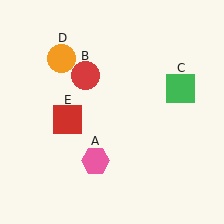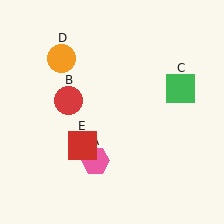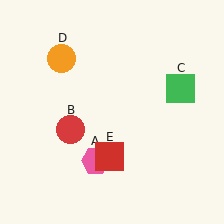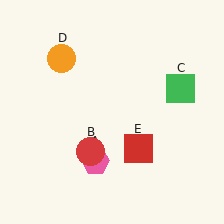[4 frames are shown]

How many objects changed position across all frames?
2 objects changed position: red circle (object B), red square (object E).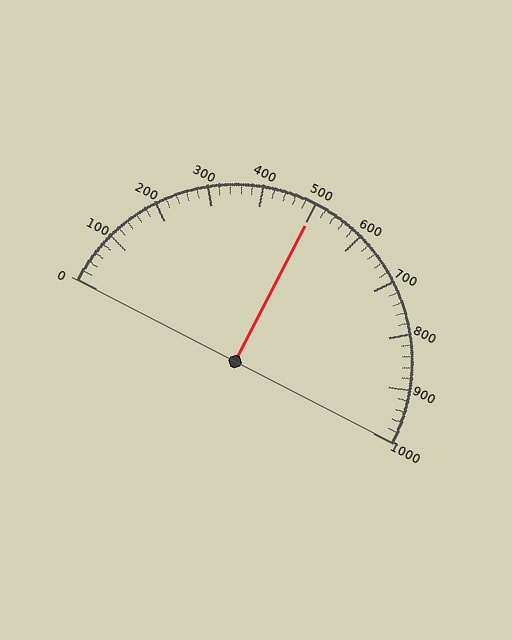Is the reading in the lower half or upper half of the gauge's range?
The reading is in the upper half of the range (0 to 1000).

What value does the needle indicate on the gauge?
The needle indicates approximately 500.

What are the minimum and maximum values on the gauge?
The gauge ranges from 0 to 1000.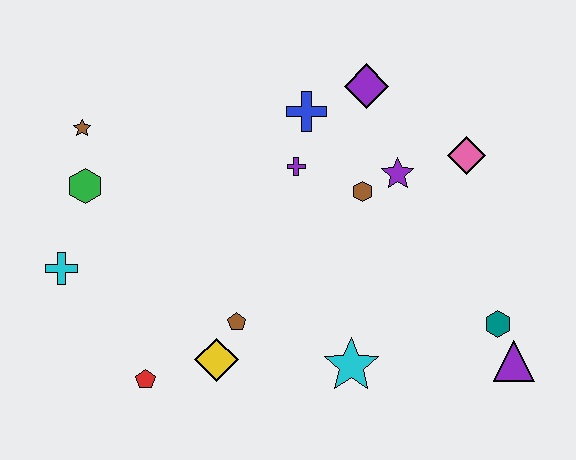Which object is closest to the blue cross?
The purple cross is closest to the blue cross.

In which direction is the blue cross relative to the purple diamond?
The blue cross is to the left of the purple diamond.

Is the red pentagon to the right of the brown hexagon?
No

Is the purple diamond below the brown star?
No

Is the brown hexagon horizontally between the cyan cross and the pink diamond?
Yes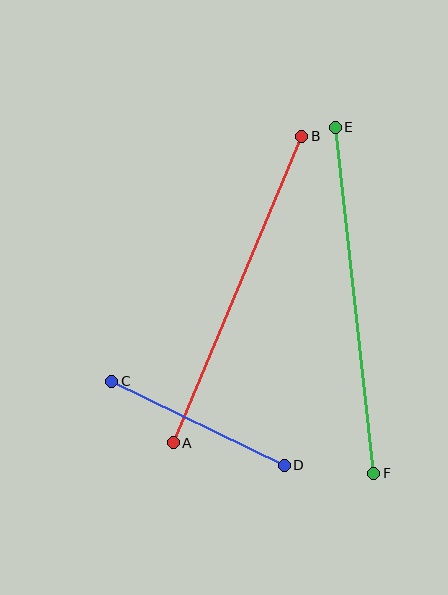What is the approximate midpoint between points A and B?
The midpoint is at approximately (237, 289) pixels.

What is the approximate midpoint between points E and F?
The midpoint is at approximately (355, 300) pixels.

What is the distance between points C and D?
The distance is approximately 192 pixels.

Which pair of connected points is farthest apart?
Points E and F are farthest apart.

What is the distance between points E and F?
The distance is approximately 348 pixels.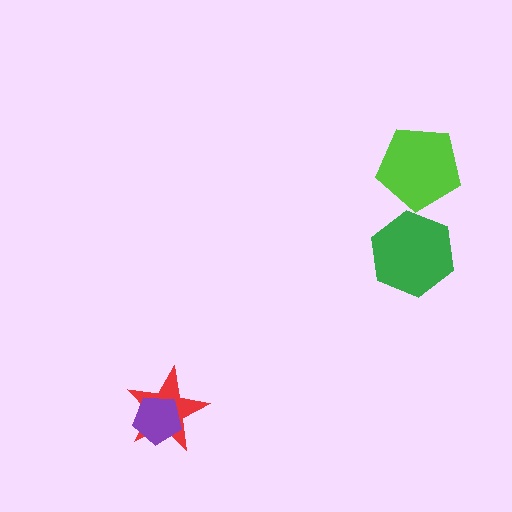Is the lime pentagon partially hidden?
No, no other shape covers it.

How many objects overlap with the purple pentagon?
1 object overlaps with the purple pentagon.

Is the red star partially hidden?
Yes, it is partially covered by another shape.